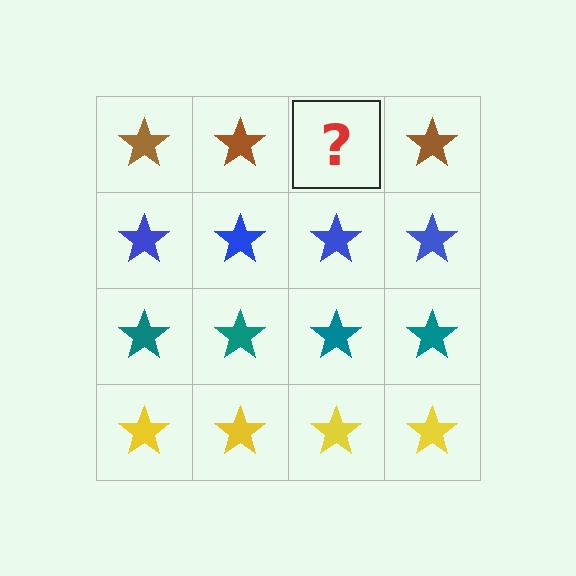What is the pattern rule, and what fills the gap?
The rule is that each row has a consistent color. The gap should be filled with a brown star.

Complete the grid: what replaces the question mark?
The question mark should be replaced with a brown star.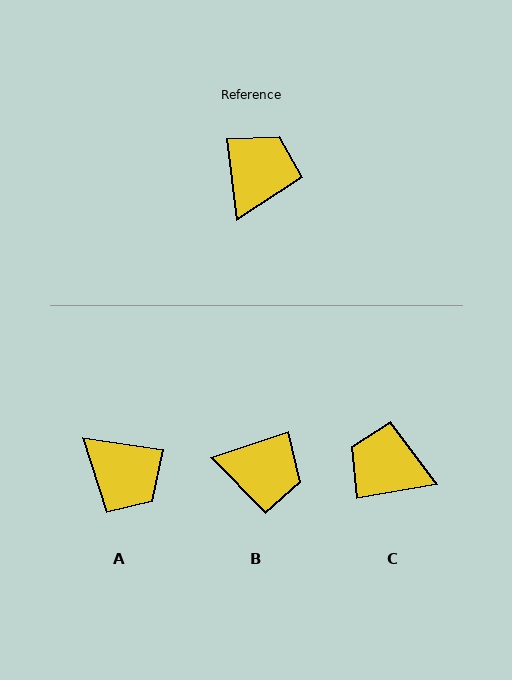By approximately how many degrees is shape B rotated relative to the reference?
Approximately 79 degrees clockwise.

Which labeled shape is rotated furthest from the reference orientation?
A, about 105 degrees away.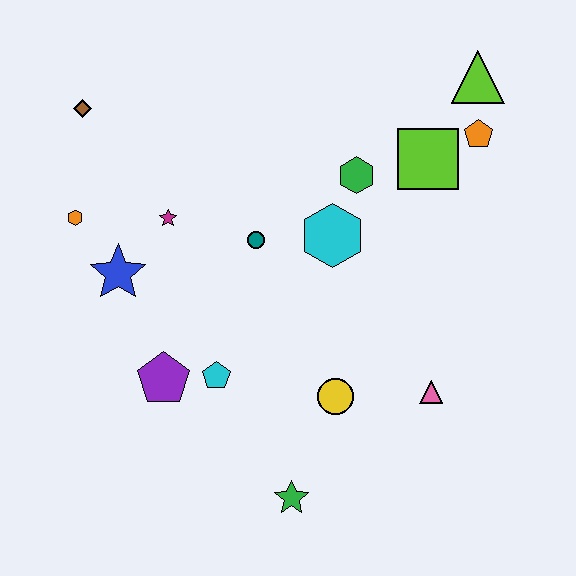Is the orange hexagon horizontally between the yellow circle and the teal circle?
No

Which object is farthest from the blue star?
The lime triangle is farthest from the blue star.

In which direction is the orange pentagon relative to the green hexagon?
The orange pentagon is to the right of the green hexagon.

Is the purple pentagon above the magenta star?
No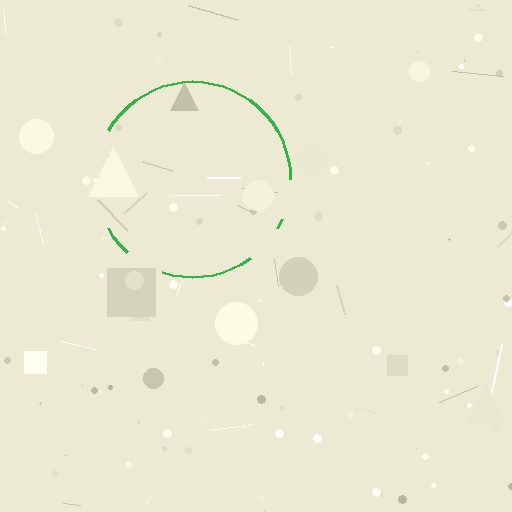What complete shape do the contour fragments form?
The contour fragments form a circle.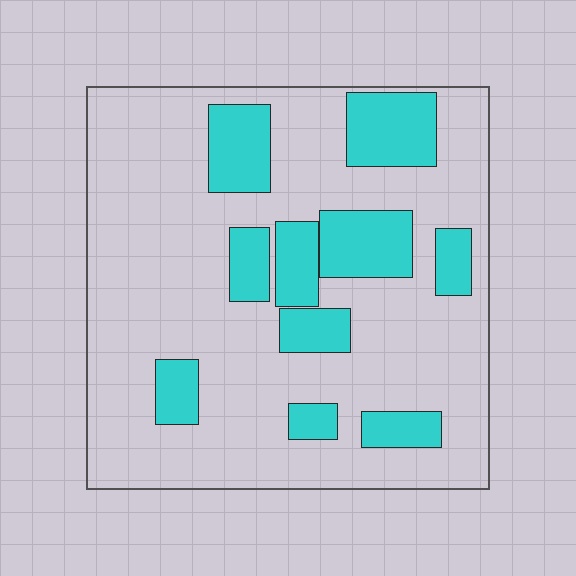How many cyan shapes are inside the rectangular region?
10.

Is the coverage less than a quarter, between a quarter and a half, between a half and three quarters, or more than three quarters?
Less than a quarter.